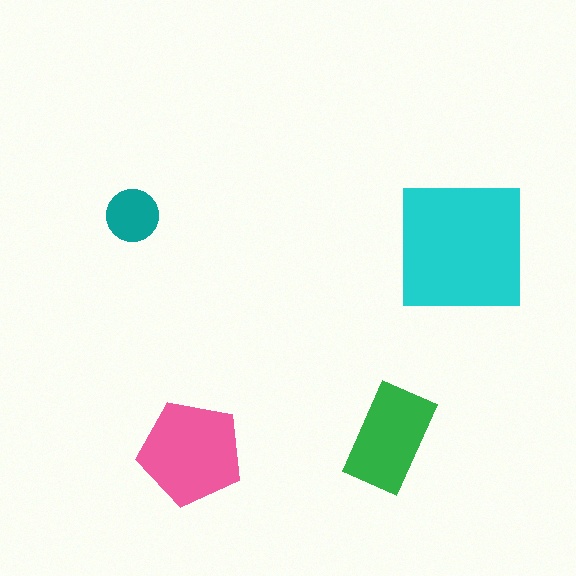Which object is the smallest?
The teal circle.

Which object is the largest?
The cyan square.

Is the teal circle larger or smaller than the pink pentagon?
Smaller.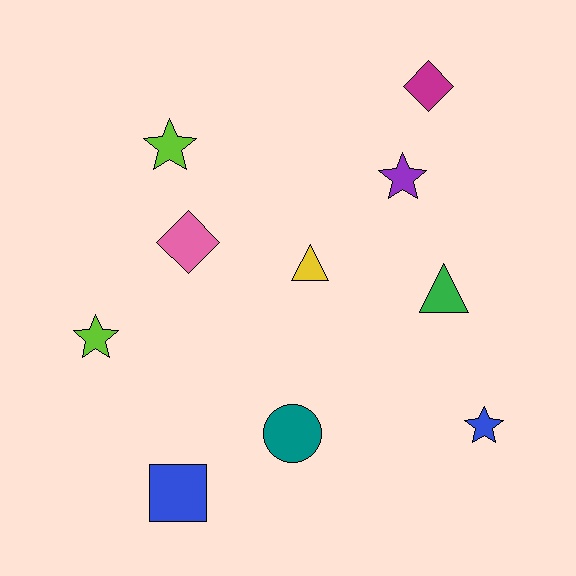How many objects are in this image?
There are 10 objects.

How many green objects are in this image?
There is 1 green object.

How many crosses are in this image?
There are no crosses.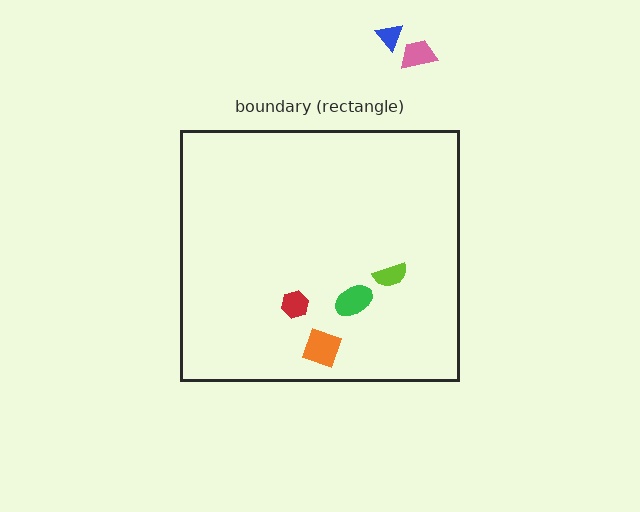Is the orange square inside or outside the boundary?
Inside.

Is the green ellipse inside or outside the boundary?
Inside.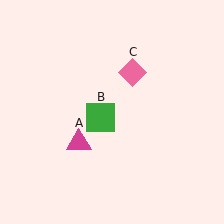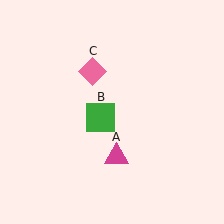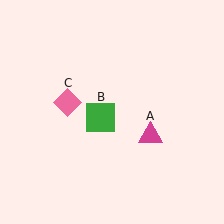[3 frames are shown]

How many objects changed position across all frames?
2 objects changed position: magenta triangle (object A), pink diamond (object C).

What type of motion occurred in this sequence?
The magenta triangle (object A), pink diamond (object C) rotated counterclockwise around the center of the scene.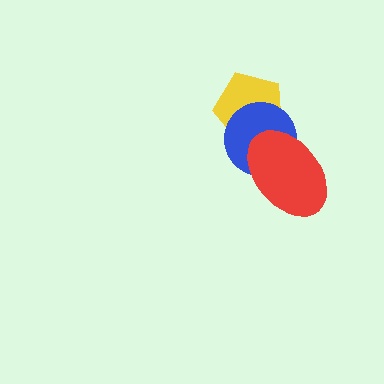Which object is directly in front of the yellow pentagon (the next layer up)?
The blue circle is directly in front of the yellow pentagon.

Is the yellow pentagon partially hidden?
Yes, it is partially covered by another shape.